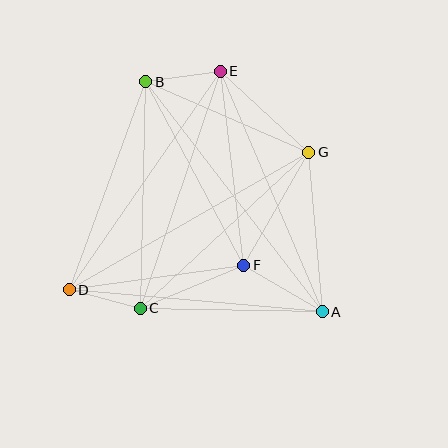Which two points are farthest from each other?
Points A and B are farthest from each other.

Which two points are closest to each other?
Points C and D are closest to each other.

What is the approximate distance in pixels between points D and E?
The distance between D and E is approximately 266 pixels.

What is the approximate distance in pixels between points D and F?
The distance between D and F is approximately 176 pixels.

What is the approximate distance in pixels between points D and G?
The distance between D and G is approximately 276 pixels.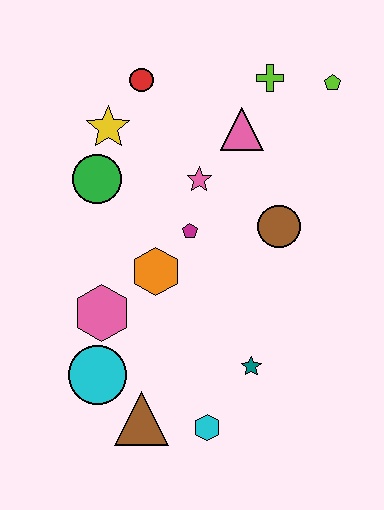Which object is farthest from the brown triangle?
The lime pentagon is farthest from the brown triangle.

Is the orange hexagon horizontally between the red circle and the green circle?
No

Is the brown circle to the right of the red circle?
Yes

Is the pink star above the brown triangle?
Yes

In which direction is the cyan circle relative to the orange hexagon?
The cyan circle is below the orange hexagon.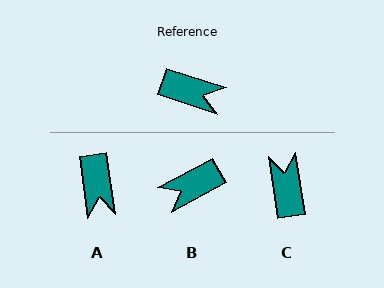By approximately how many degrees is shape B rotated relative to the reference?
Approximately 133 degrees clockwise.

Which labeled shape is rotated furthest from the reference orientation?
B, about 133 degrees away.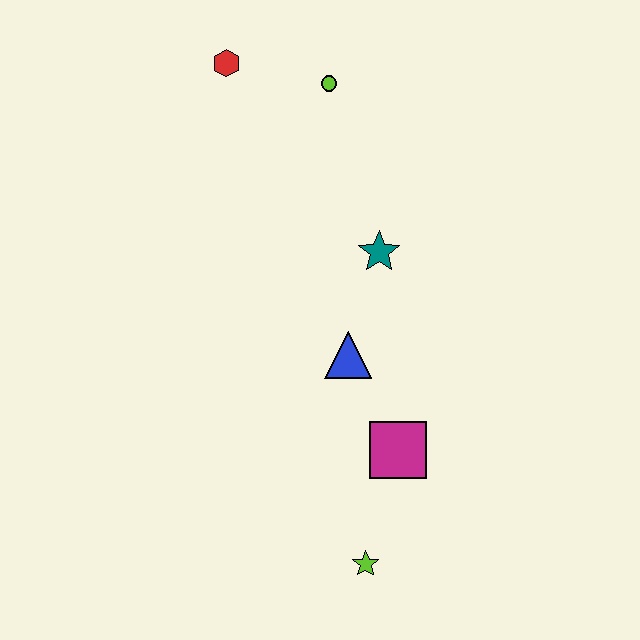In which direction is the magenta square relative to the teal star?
The magenta square is below the teal star.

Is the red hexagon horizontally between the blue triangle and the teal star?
No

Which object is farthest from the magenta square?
The red hexagon is farthest from the magenta square.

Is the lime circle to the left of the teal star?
Yes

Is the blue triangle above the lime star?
Yes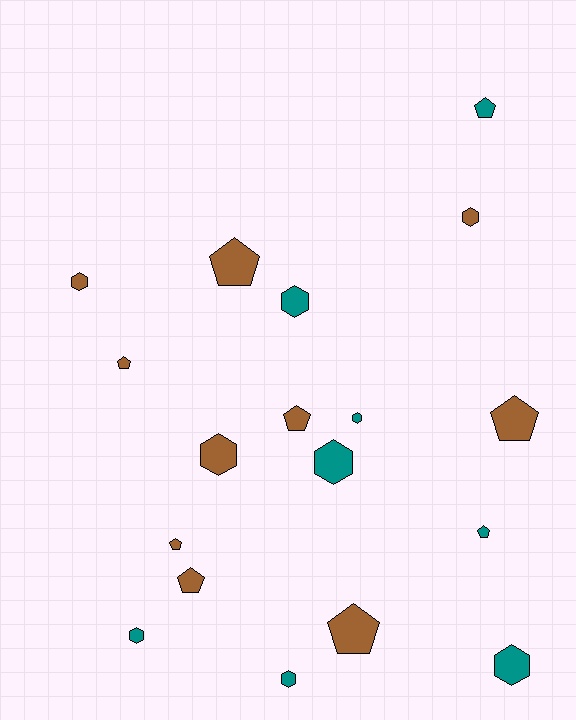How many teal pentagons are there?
There are 2 teal pentagons.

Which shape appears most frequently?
Pentagon, with 9 objects.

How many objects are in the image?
There are 18 objects.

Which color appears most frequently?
Brown, with 10 objects.